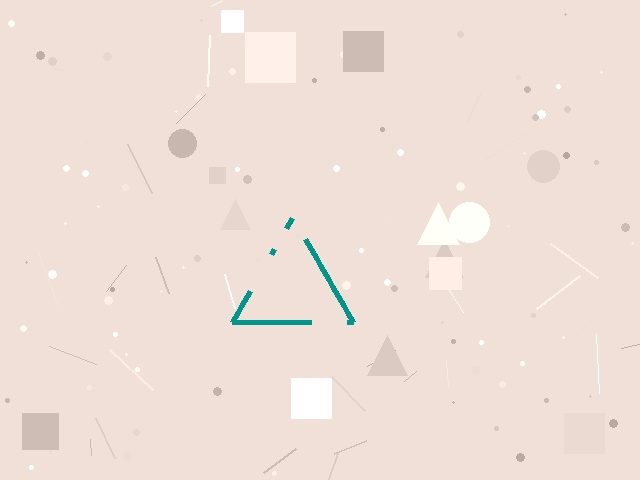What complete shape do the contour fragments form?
The contour fragments form a triangle.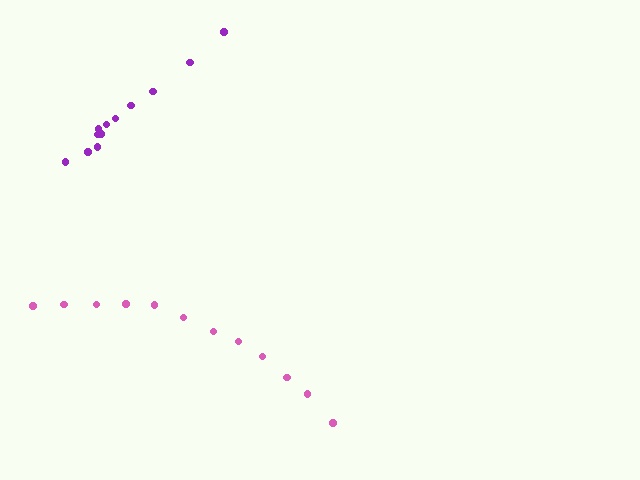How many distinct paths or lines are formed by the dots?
There are 2 distinct paths.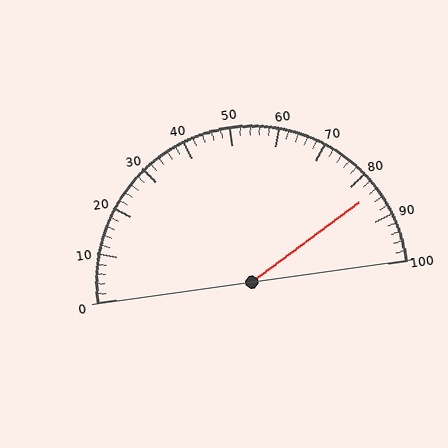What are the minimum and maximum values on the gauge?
The gauge ranges from 0 to 100.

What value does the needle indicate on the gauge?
The needle indicates approximately 84.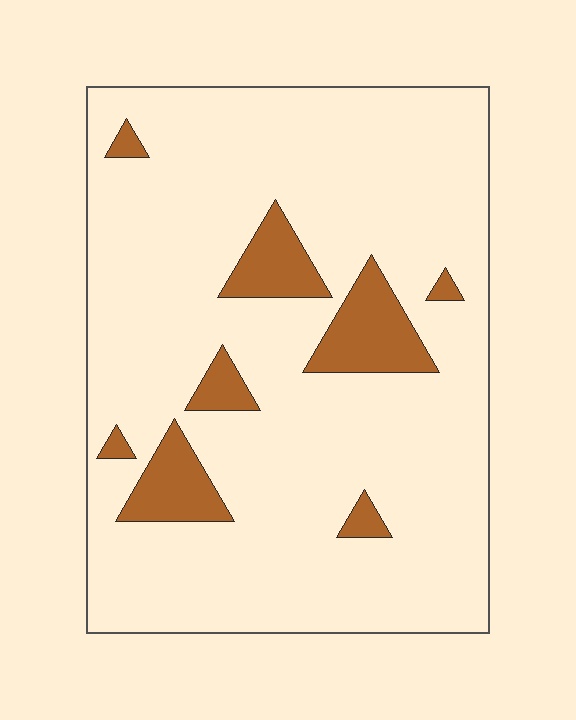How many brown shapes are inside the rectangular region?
8.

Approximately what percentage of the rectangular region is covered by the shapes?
Approximately 10%.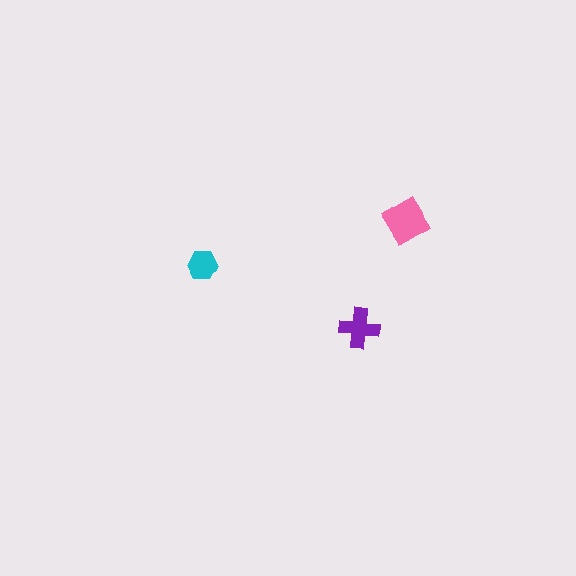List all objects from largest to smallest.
The pink diamond, the purple cross, the cyan hexagon.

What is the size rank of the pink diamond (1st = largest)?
1st.